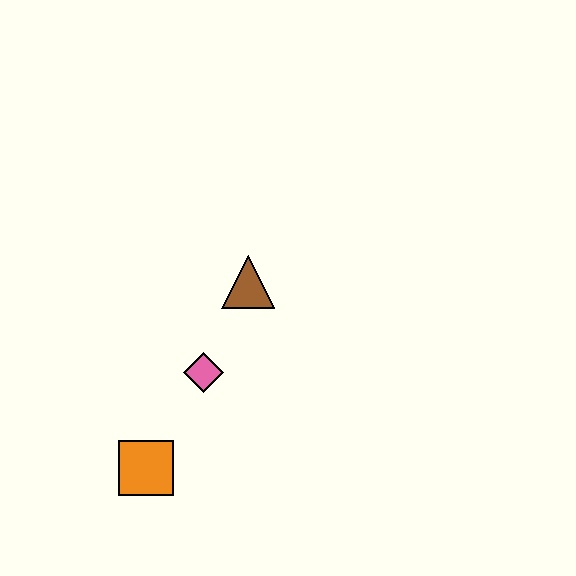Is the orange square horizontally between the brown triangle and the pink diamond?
No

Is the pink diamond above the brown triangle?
No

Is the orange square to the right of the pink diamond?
No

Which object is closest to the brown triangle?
The pink diamond is closest to the brown triangle.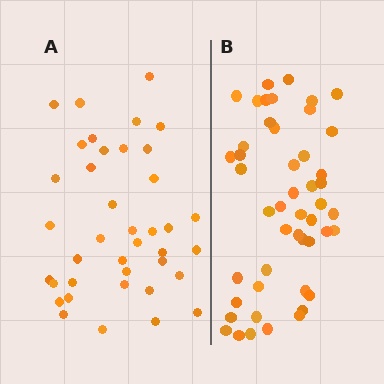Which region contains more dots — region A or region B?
Region B (the right region) has more dots.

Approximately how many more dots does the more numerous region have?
Region B has roughly 8 or so more dots than region A.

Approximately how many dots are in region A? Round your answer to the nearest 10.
About 40 dots. (The exact count is 39, which rounds to 40.)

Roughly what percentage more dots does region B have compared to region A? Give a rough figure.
About 25% more.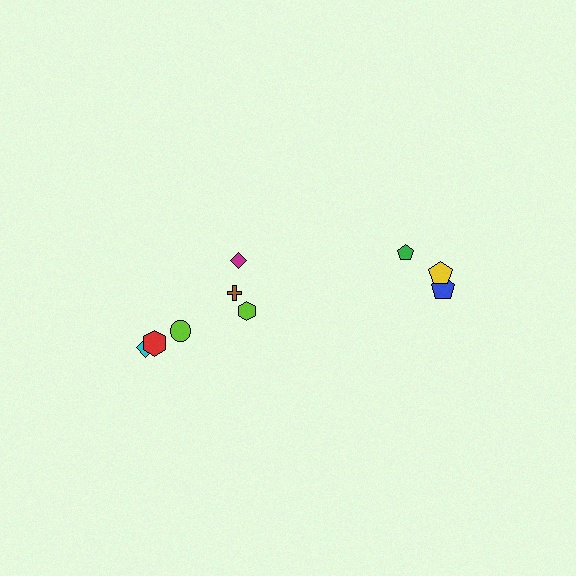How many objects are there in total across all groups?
There are 9 objects.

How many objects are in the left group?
There are 6 objects.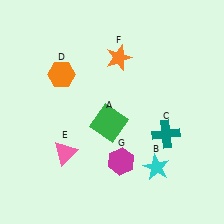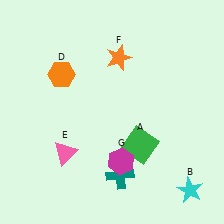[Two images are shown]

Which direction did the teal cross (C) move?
The teal cross (C) moved left.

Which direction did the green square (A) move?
The green square (A) moved right.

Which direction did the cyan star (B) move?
The cyan star (B) moved right.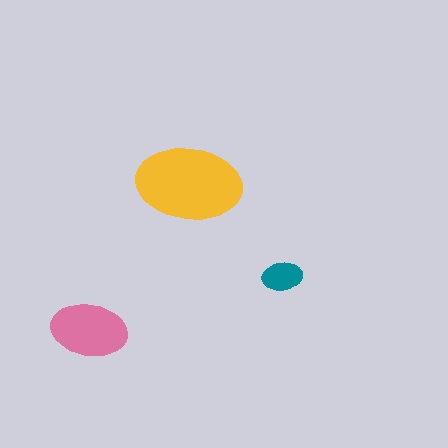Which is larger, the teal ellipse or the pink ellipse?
The pink one.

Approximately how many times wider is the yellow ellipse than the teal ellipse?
About 2.5 times wider.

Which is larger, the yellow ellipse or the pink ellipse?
The yellow one.